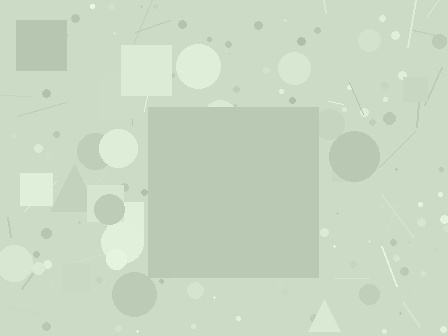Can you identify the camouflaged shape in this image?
The camouflaged shape is a square.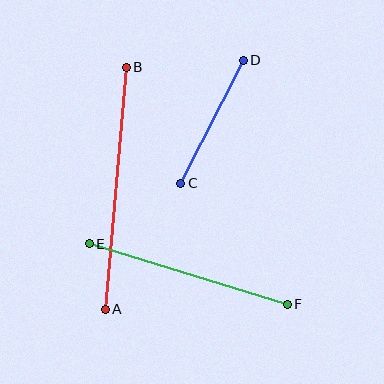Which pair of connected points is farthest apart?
Points A and B are farthest apart.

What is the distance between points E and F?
The distance is approximately 207 pixels.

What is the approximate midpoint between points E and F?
The midpoint is at approximately (188, 274) pixels.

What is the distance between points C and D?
The distance is approximately 138 pixels.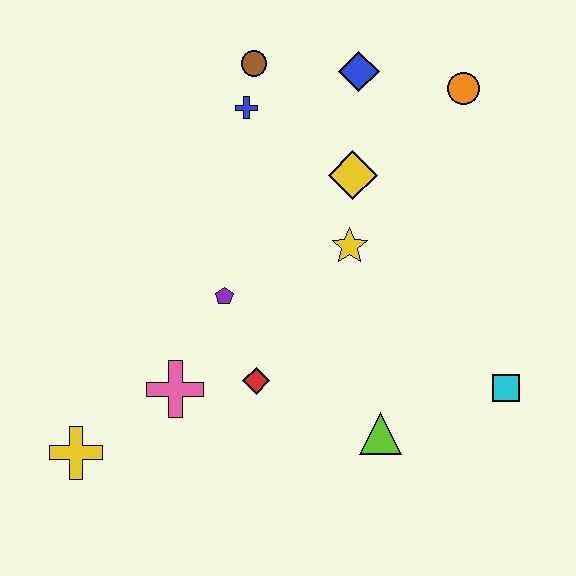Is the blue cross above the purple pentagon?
Yes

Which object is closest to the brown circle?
The blue cross is closest to the brown circle.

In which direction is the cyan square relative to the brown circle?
The cyan square is below the brown circle.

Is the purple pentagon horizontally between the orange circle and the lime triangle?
No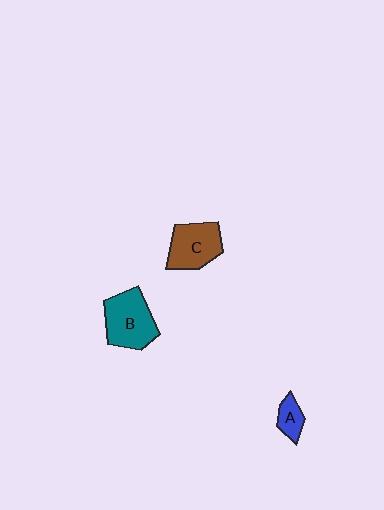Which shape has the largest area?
Shape B (teal).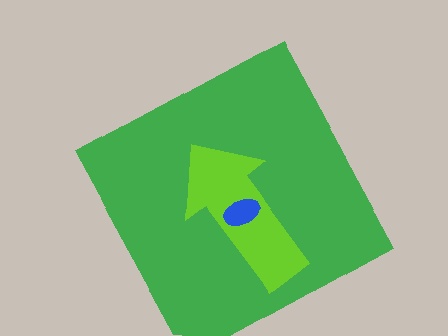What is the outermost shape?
The green square.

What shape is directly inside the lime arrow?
The blue ellipse.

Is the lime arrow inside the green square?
Yes.